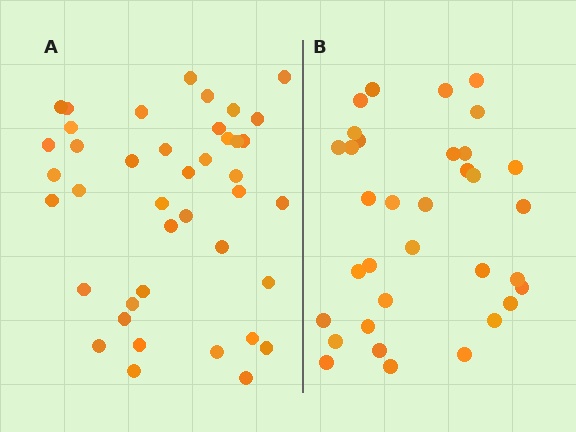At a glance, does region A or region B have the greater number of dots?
Region A (the left region) has more dots.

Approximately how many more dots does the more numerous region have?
Region A has roughly 8 or so more dots than region B.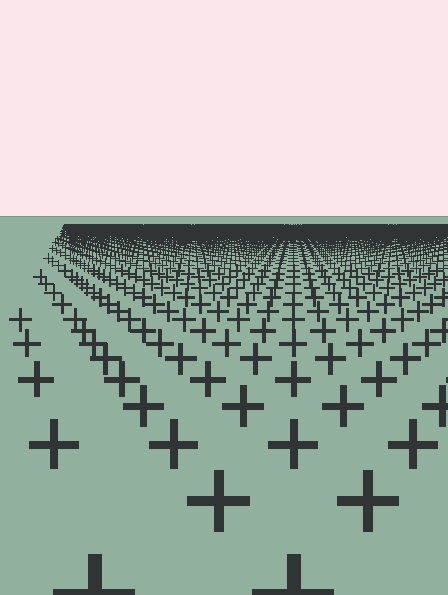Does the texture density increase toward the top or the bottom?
Density increases toward the top.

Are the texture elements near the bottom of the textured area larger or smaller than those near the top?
Larger. Near the bottom, elements are closer to the viewer and appear at a bigger on-screen size.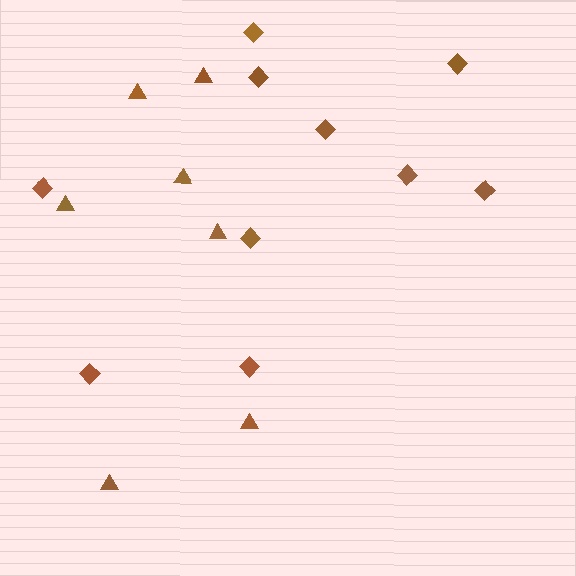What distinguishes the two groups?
There are 2 groups: one group of triangles (7) and one group of diamonds (10).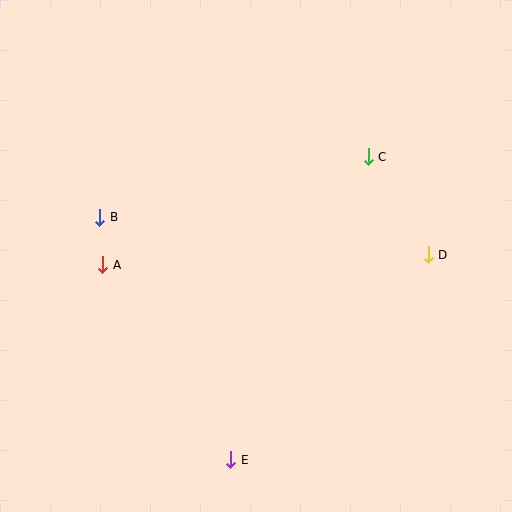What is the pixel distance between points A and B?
The distance between A and B is 48 pixels.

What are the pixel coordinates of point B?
Point B is at (100, 217).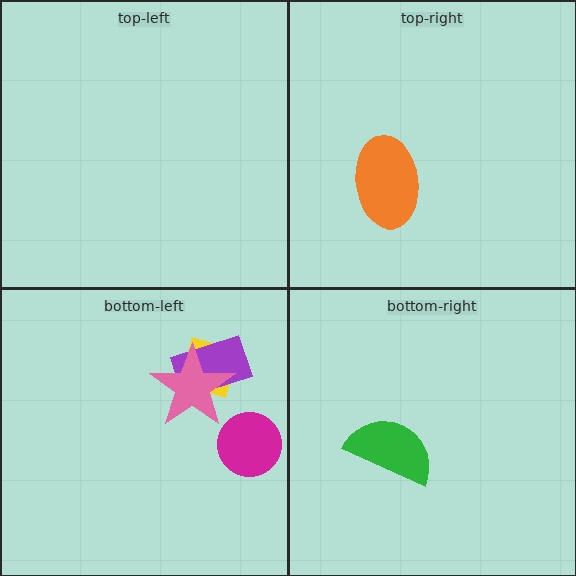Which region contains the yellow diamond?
The bottom-left region.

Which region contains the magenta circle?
The bottom-left region.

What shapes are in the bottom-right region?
The green semicircle.